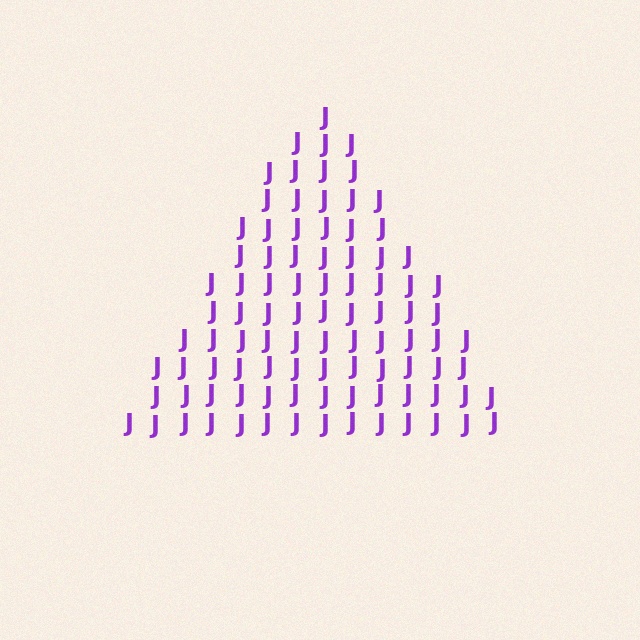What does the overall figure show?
The overall figure shows a triangle.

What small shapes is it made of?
It is made of small letter J's.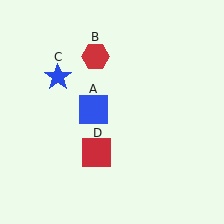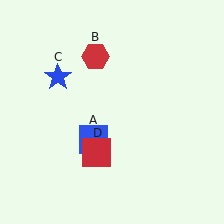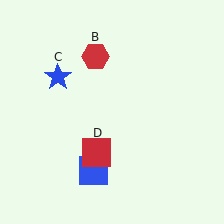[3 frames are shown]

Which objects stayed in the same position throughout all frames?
Red hexagon (object B) and blue star (object C) and red square (object D) remained stationary.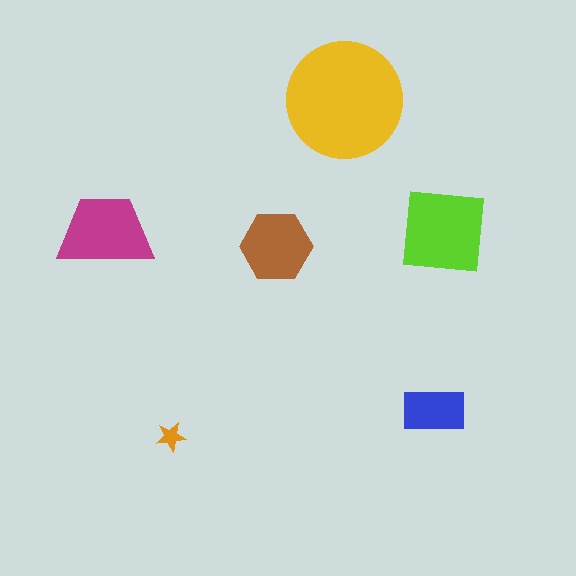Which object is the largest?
The yellow circle.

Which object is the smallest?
The orange star.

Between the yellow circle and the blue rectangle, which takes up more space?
The yellow circle.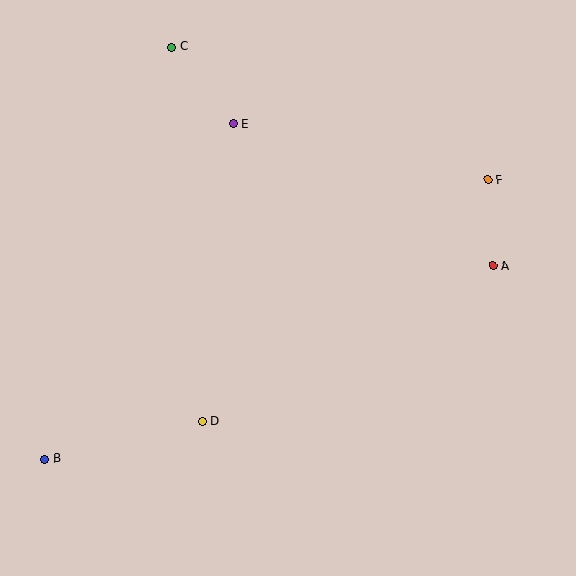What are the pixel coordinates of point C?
Point C is at (172, 47).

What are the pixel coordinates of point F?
Point F is at (488, 180).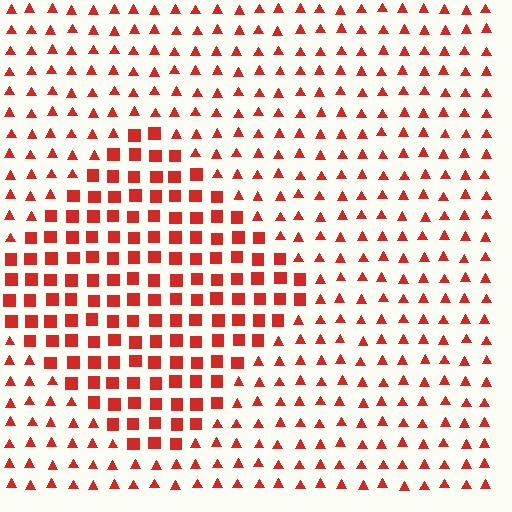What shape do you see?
I see a diamond.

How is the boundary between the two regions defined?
The boundary is defined by a change in element shape: squares inside vs. triangles outside. All elements share the same color and spacing.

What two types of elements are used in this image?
The image uses squares inside the diamond region and triangles outside it.